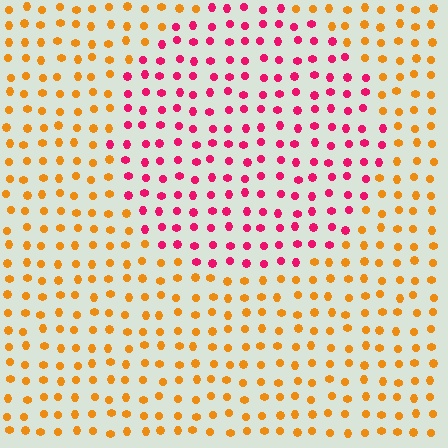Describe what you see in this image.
The image is filled with small orange elements in a uniform arrangement. A circle-shaped region is visible where the elements are tinted to a slightly different hue, forming a subtle color boundary.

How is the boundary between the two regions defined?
The boundary is defined purely by a slight shift in hue (about 59 degrees). Spacing, size, and orientation are identical on both sides.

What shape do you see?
I see a circle.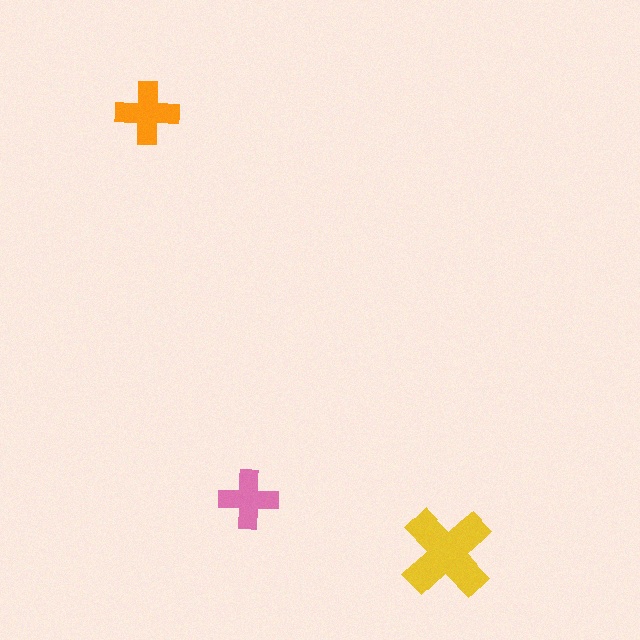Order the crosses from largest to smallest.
the yellow one, the orange one, the pink one.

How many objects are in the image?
There are 3 objects in the image.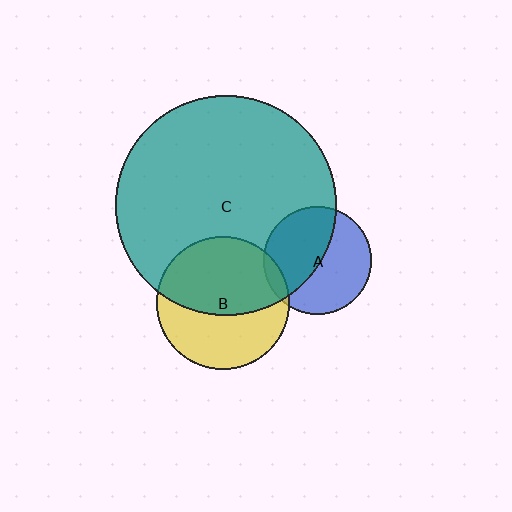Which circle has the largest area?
Circle C (teal).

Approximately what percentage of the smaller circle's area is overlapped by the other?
Approximately 50%.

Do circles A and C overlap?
Yes.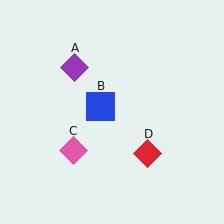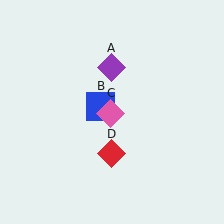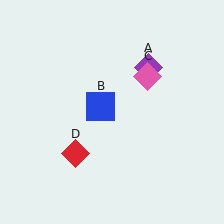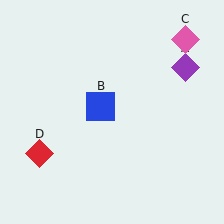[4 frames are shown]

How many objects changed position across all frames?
3 objects changed position: purple diamond (object A), pink diamond (object C), red diamond (object D).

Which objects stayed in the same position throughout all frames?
Blue square (object B) remained stationary.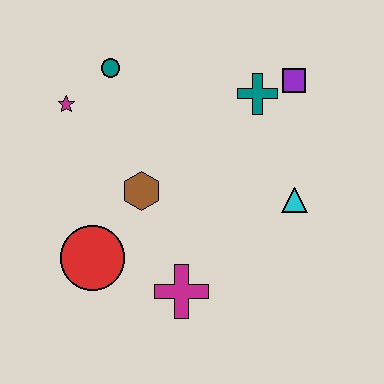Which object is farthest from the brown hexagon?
The purple square is farthest from the brown hexagon.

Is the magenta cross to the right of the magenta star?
Yes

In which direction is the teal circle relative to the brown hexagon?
The teal circle is above the brown hexagon.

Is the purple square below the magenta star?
No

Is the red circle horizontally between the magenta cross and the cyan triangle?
No